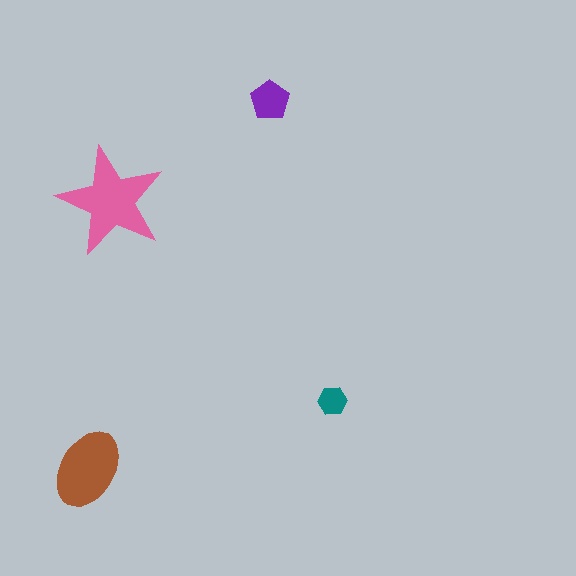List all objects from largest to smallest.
The pink star, the brown ellipse, the purple pentagon, the teal hexagon.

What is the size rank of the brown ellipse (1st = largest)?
2nd.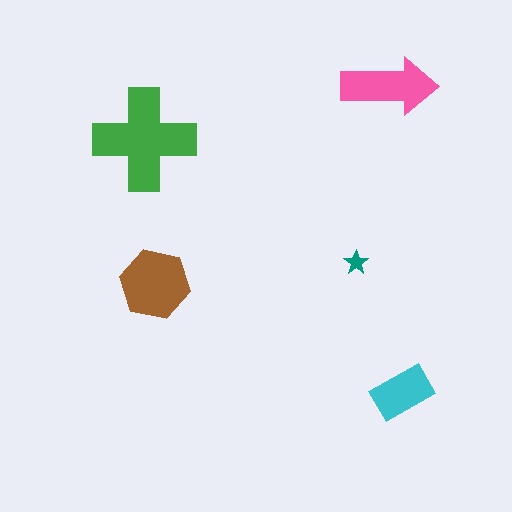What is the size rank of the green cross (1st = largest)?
1st.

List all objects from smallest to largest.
The teal star, the cyan rectangle, the pink arrow, the brown hexagon, the green cross.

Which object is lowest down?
The cyan rectangle is bottommost.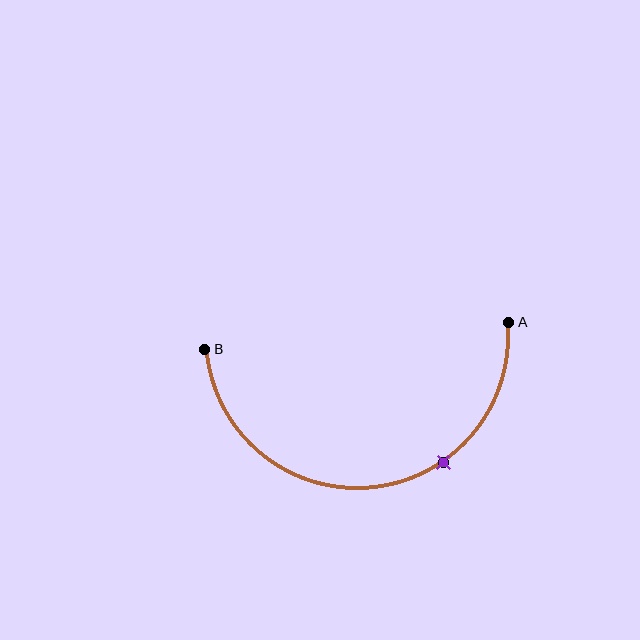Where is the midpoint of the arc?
The arc midpoint is the point on the curve farthest from the straight line joining A and B. It sits below that line.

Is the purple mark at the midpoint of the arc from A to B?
No. The purple mark lies on the arc but is closer to endpoint A. The arc midpoint would be at the point on the curve equidistant along the arc from both A and B.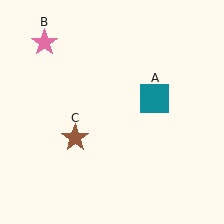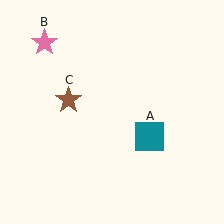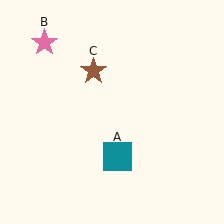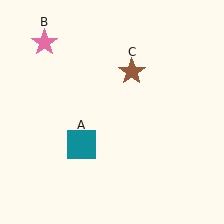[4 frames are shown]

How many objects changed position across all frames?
2 objects changed position: teal square (object A), brown star (object C).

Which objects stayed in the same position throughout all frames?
Pink star (object B) remained stationary.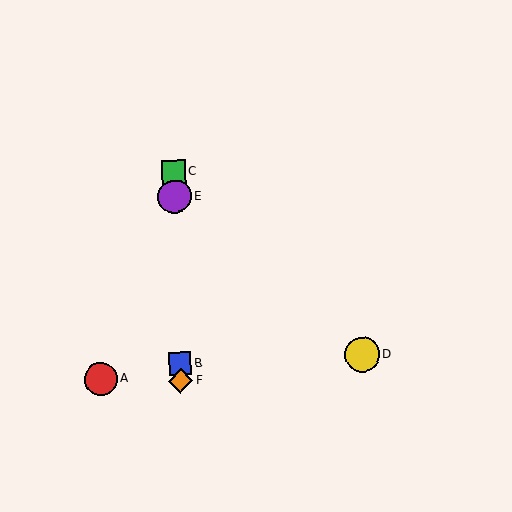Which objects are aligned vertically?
Objects B, C, E, F are aligned vertically.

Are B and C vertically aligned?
Yes, both are at x≈180.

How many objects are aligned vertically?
4 objects (B, C, E, F) are aligned vertically.